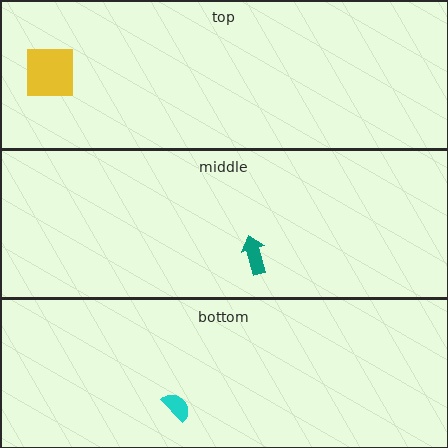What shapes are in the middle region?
The teal arrow.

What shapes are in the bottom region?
The cyan semicircle.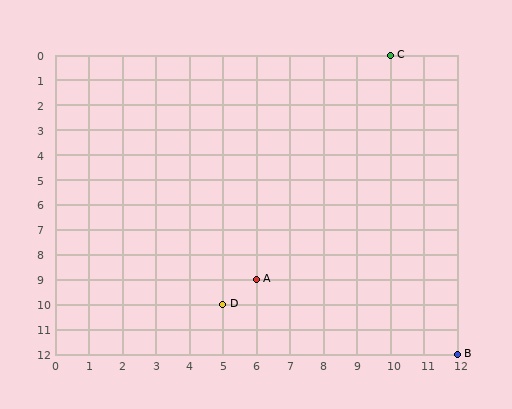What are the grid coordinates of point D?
Point D is at grid coordinates (5, 10).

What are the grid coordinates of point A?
Point A is at grid coordinates (6, 9).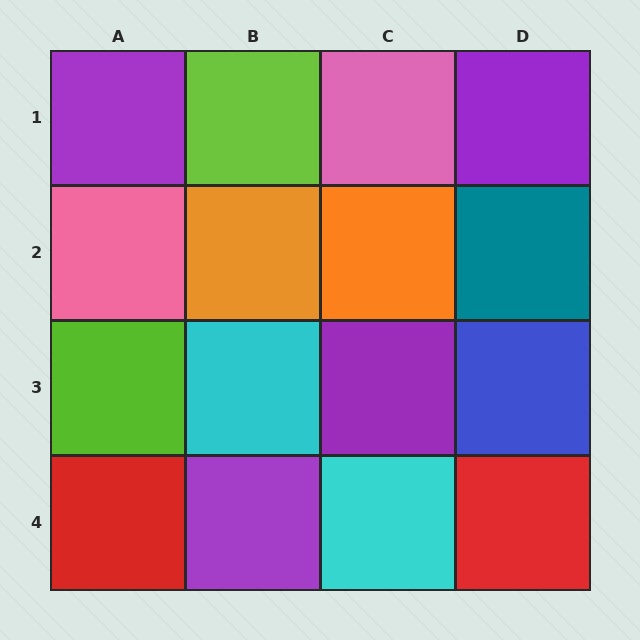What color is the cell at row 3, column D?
Blue.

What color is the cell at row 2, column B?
Orange.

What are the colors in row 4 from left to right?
Red, purple, cyan, red.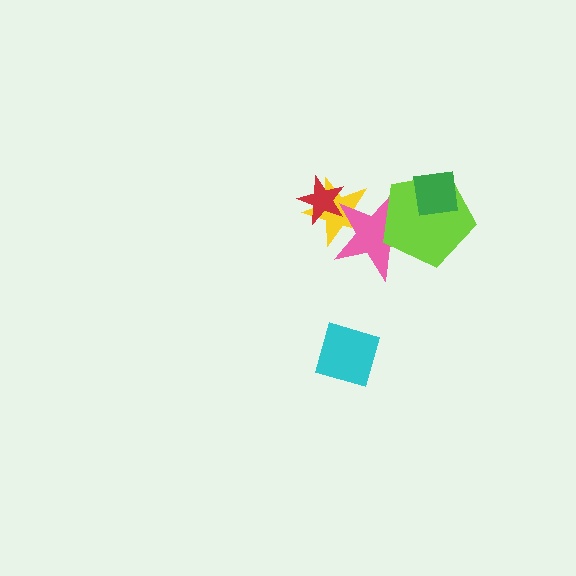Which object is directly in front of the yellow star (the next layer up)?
The pink star is directly in front of the yellow star.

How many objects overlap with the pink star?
3 objects overlap with the pink star.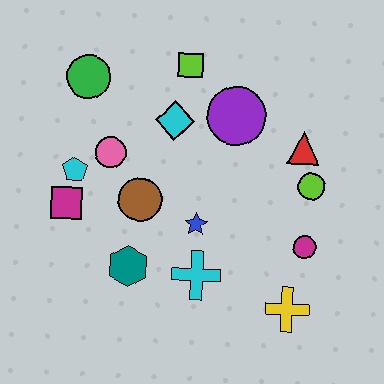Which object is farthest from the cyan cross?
The green circle is farthest from the cyan cross.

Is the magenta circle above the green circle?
No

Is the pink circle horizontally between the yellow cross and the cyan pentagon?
Yes